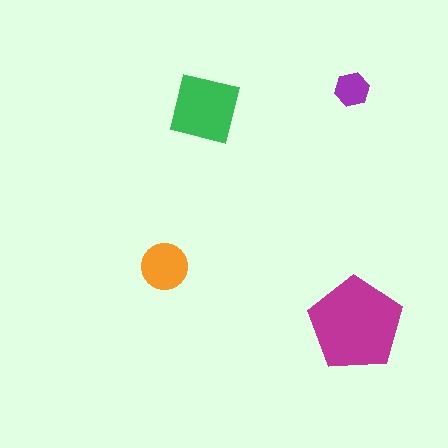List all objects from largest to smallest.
The magenta pentagon, the green square, the orange circle, the purple hexagon.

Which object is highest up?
The purple hexagon is topmost.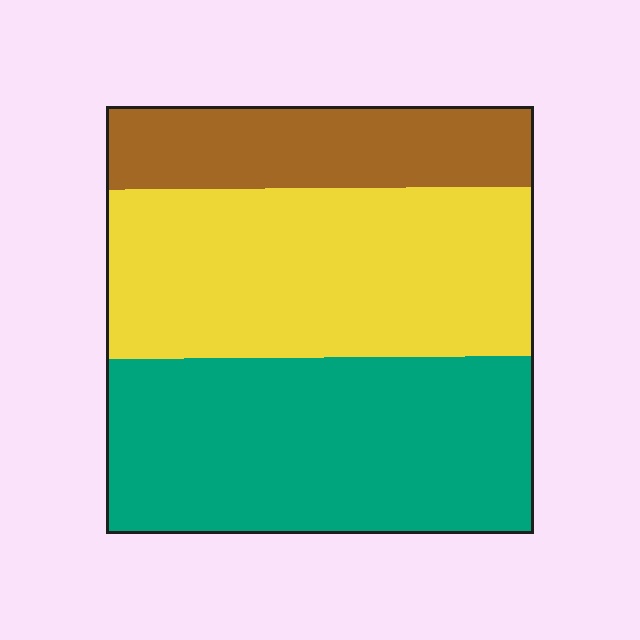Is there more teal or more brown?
Teal.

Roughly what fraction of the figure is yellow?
Yellow covers about 40% of the figure.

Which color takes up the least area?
Brown, at roughly 20%.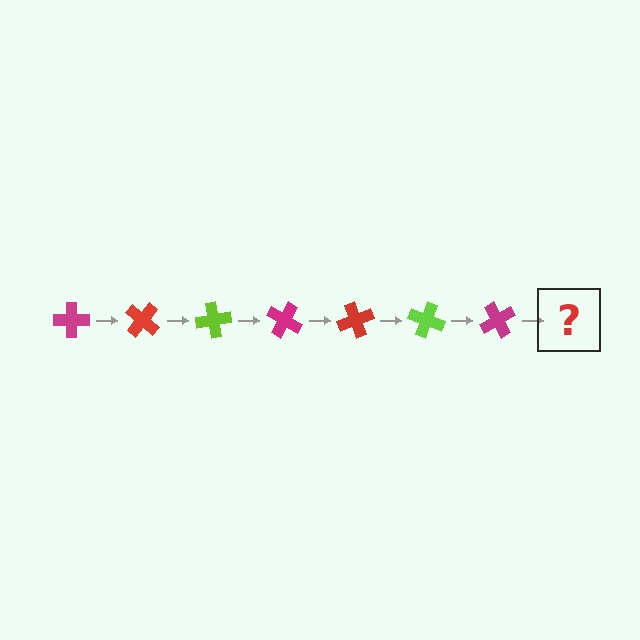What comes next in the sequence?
The next element should be a red cross, rotated 280 degrees from the start.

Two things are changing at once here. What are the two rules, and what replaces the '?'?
The two rules are that it rotates 40 degrees each step and the color cycles through magenta, red, and lime. The '?' should be a red cross, rotated 280 degrees from the start.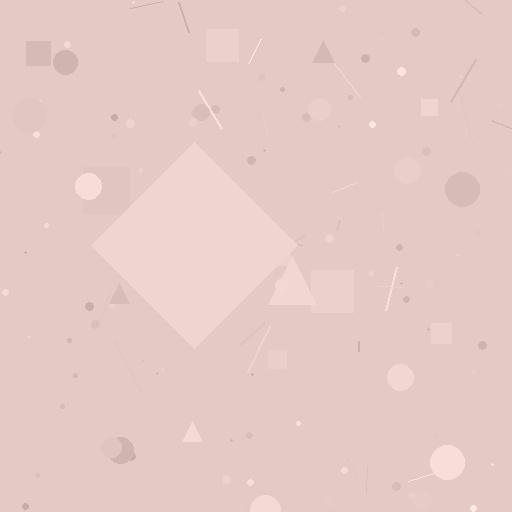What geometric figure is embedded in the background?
A diamond is embedded in the background.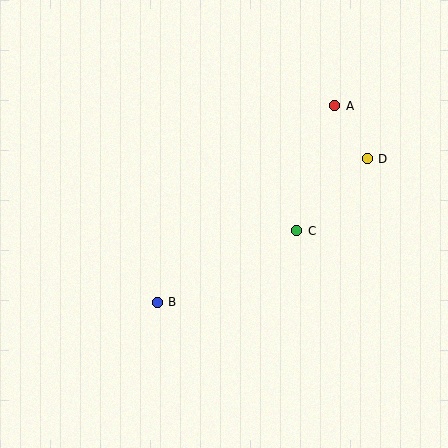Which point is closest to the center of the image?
Point C at (297, 231) is closest to the center.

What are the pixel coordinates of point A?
Point A is at (335, 106).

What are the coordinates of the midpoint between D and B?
The midpoint between D and B is at (262, 231).